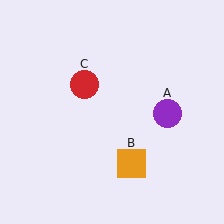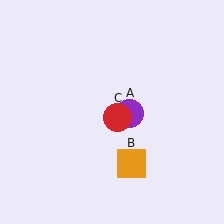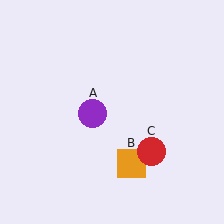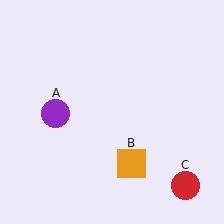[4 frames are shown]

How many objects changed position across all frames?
2 objects changed position: purple circle (object A), red circle (object C).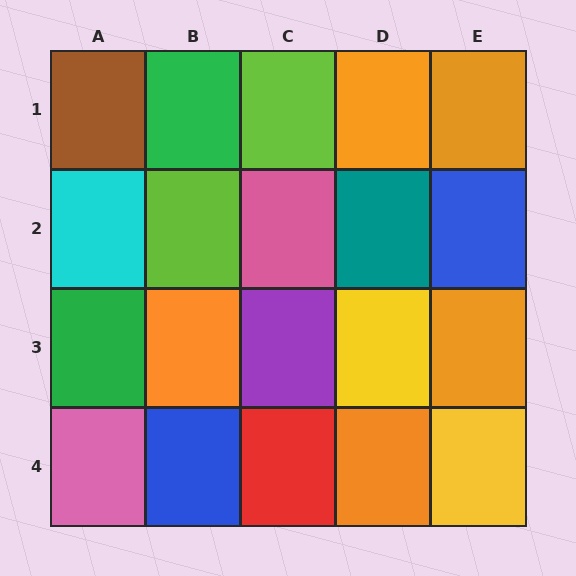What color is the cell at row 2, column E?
Blue.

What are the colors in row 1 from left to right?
Brown, green, lime, orange, orange.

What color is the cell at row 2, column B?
Lime.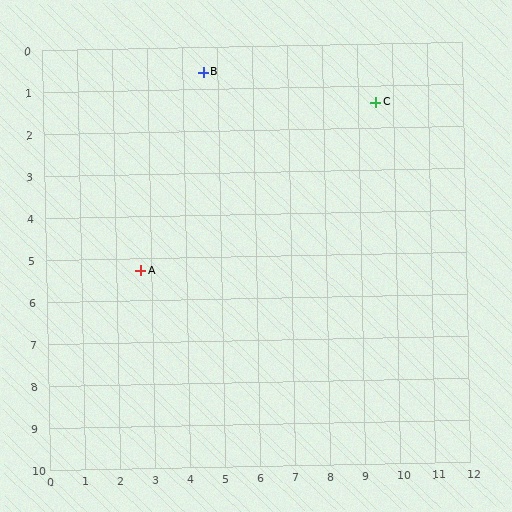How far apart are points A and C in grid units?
Points A and C are about 7.8 grid units apart.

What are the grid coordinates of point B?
Point B is at approximately (4.6, 0.6).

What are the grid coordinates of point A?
Point A is at approximately (2.7, 5.3).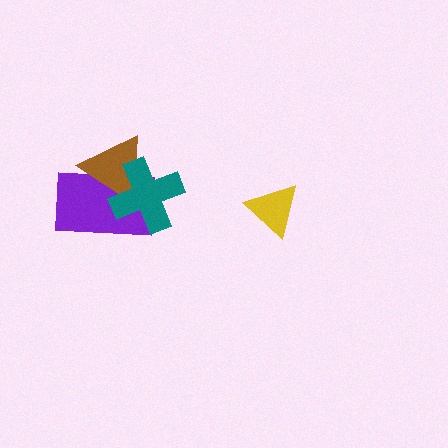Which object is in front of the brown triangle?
The teal cross is in front of the brown triangle.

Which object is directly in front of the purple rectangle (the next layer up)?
The brown triangle is directly in front of the purple rectangle.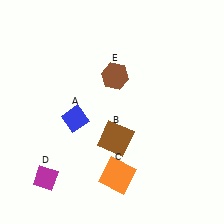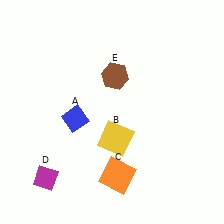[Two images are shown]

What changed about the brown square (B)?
In Image 1, B is brown. In Image 2, it changed to yellow.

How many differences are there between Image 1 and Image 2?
There is 1 difference between the two images.